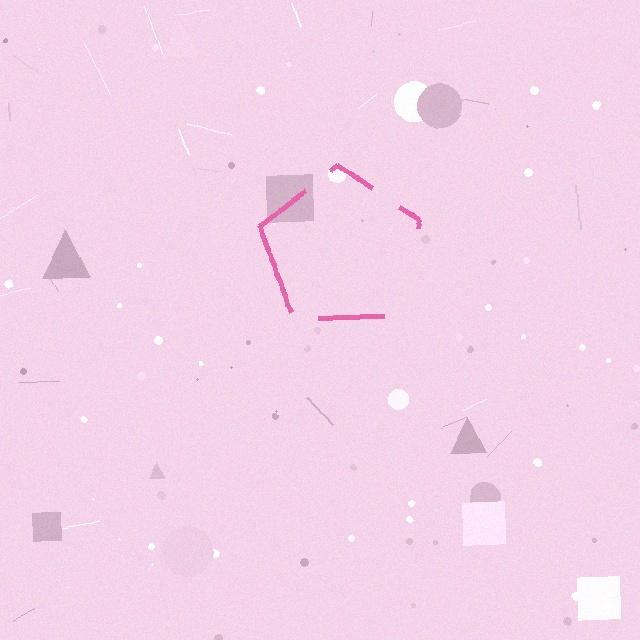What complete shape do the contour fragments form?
The contour fragments form a pentagon.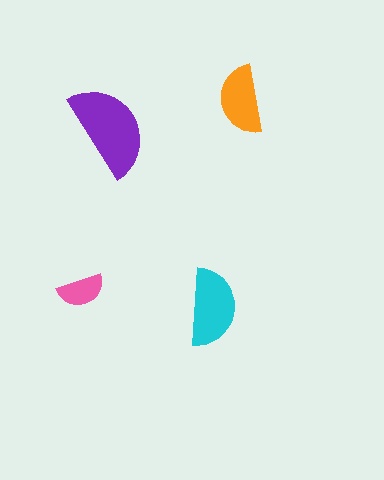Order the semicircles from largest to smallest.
the purple one, the cyan one, the orange one, the pink one.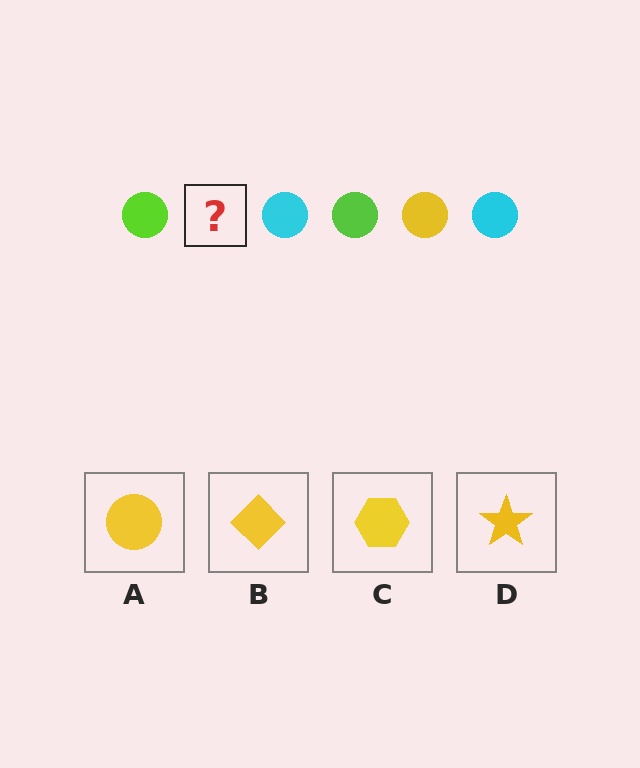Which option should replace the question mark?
Option A.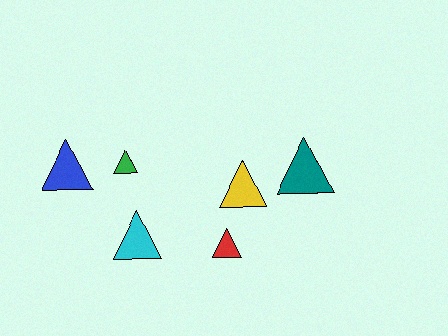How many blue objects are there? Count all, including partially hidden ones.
There is 1 blue object.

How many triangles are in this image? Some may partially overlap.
There are 6 triangles.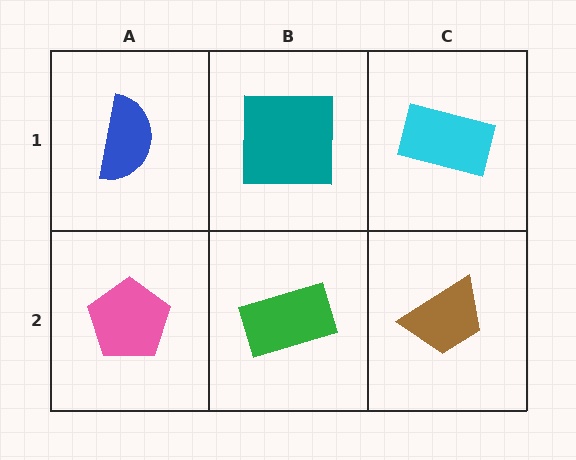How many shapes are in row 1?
3 shapes.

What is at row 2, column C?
A brown trapezoid.